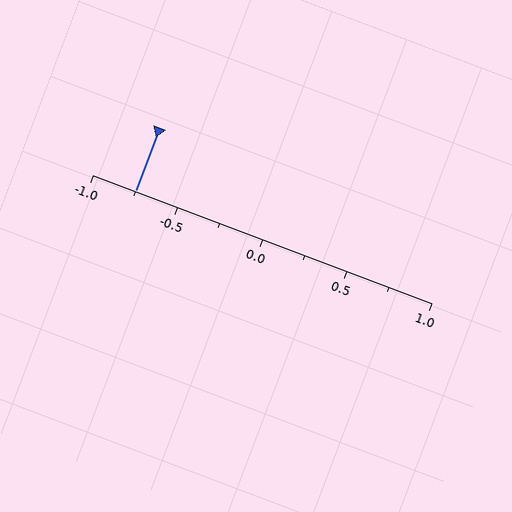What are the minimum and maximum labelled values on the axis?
The axis runs from -1.0 to 1.0.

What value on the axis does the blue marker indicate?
The marker indicates approximately -0.75.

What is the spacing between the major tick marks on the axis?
The major ticks are spaced 0.5 apart.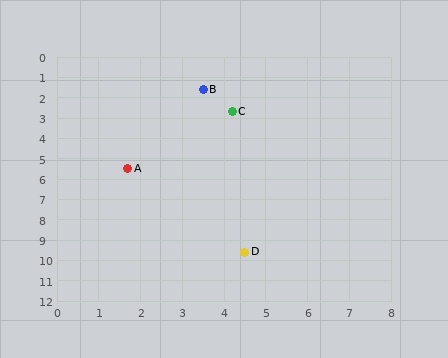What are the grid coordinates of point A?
Point A is at approximately (1.7, 5.5).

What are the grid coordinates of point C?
Point C is at approximately (4.2, 2.7).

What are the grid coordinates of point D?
Point D is at approximately (4.5, 9.6).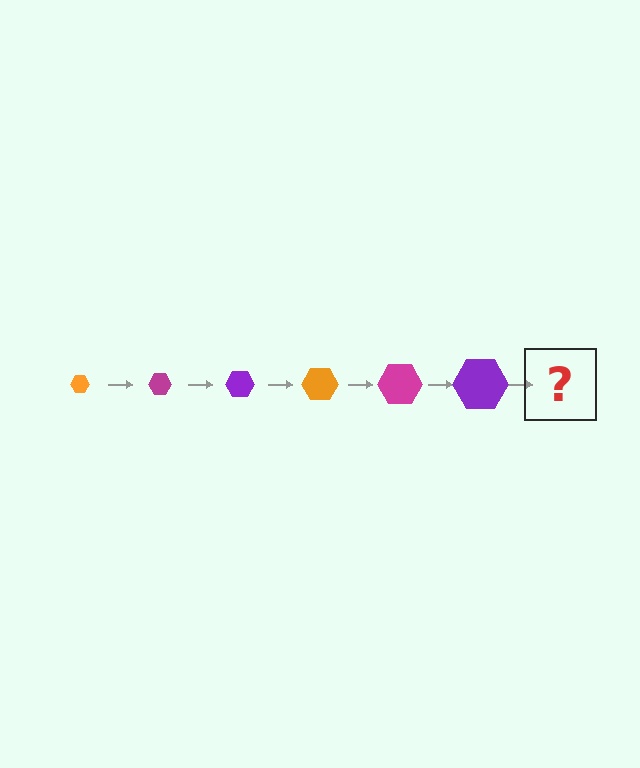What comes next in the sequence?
The next element should be an orange hexagon, larger than the previous one.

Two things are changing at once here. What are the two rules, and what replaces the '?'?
The two rules are that the hexagon grows larger each step and the color cycles through orange, magenta, and purple. The '?' should be an orange hexagon, larger than the previous one.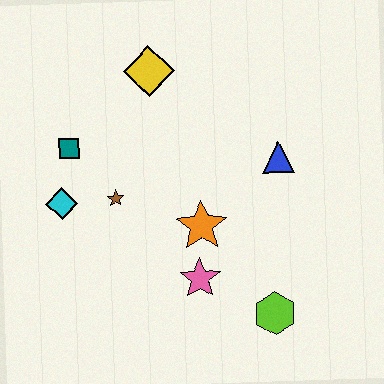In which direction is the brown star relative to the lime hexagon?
The brown star is to the left of the lime hexagon.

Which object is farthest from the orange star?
The yellow diamond is farthest from the orange star.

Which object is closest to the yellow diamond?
The teal square is closest to the yellow diamond.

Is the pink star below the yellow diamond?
Yes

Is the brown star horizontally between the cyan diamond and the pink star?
Yes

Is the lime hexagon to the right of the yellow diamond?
Yes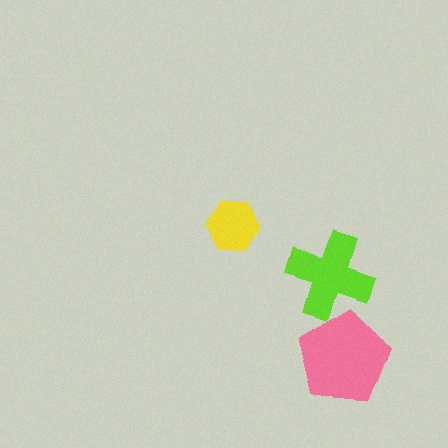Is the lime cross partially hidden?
No, no other shape covers it.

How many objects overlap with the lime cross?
1 object overlaps with the lime cross.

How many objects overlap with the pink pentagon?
1 object overlaps with the pink pentagon.